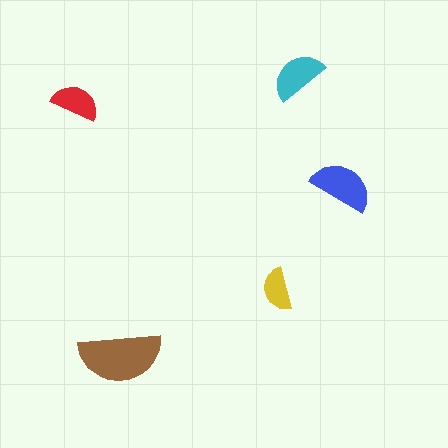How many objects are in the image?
There are 5 objects in the image.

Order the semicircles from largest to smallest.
the brown one, the blue one, the cyan one, the red one, the yellow one.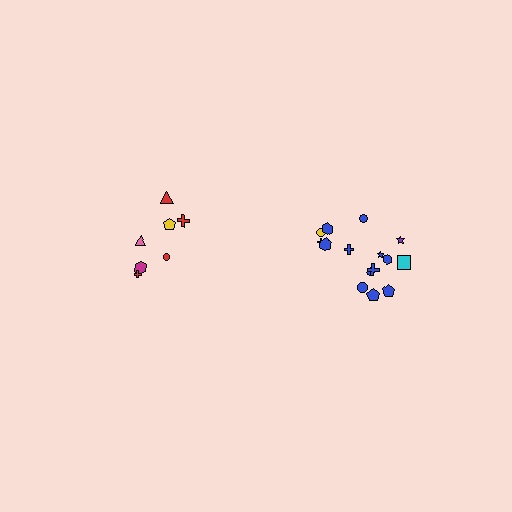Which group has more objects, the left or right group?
The right group.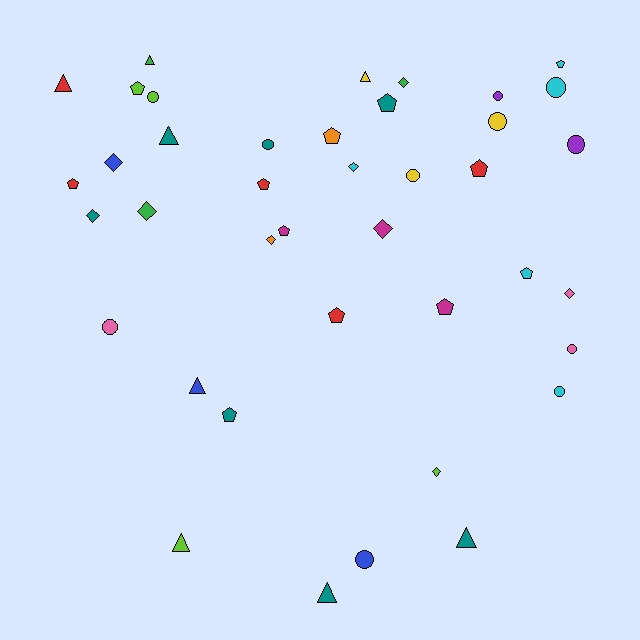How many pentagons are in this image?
There are 12 pentagons.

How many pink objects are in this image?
There are 3 pink objects.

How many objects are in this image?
There are 40 objects.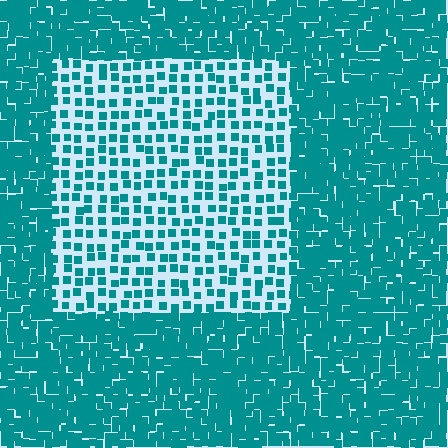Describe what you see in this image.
The image contains small teal elements arranged at two different densities. A rectangle-shaped region is visible where the elements are less densely packed than the surrounding area.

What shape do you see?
I see a rectangle.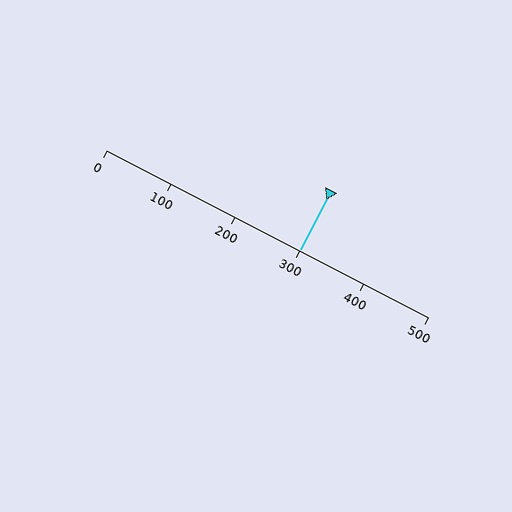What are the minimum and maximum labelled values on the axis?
The axis runs from 0 to 500.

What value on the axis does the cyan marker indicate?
The marker indicates approximately 300.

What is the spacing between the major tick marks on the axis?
The major ticks are spaced 100 apart.